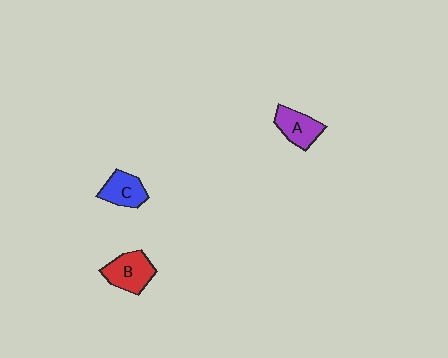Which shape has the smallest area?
Shape C (blue).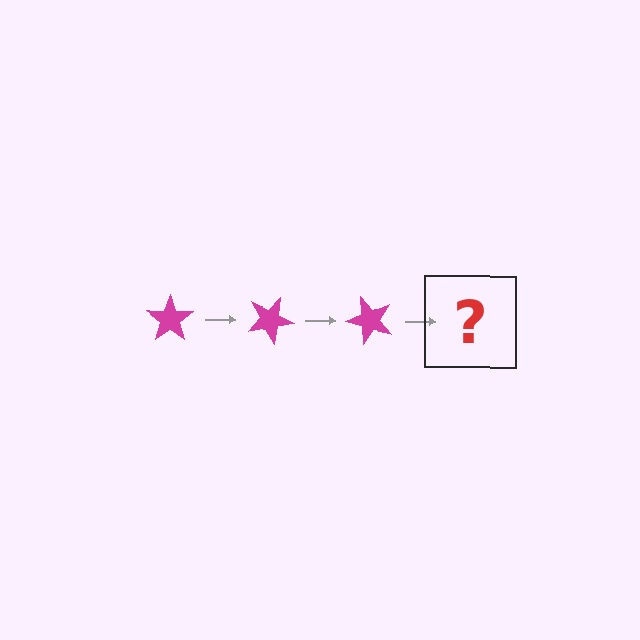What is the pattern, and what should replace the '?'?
The pattern is that the star rotates 25 degrees each step. The '?' should be a magenta star rotated 75 degrees.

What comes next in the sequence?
The next element should be a magenta star rotated 75 degrees.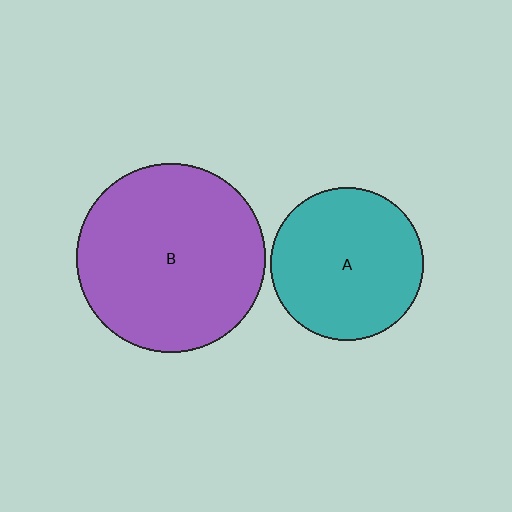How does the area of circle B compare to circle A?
Approximately 1.5 times.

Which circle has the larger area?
Circle B (purple).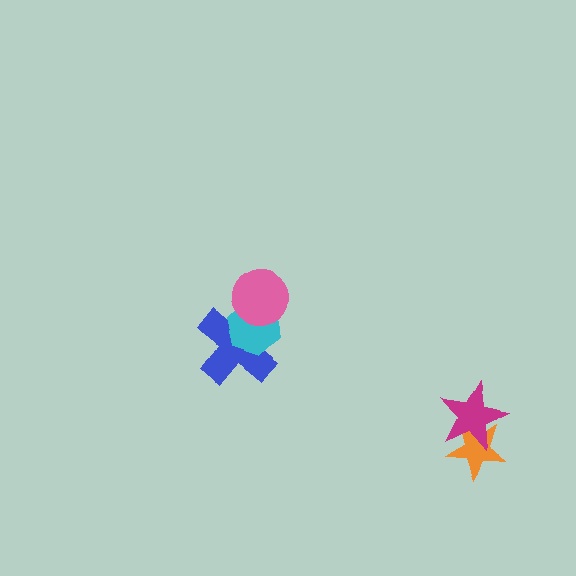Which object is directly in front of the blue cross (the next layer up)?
The cyan hexagon is directly in front of the blue cross.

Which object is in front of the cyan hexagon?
The pink circle is in front of the cyan hexagon.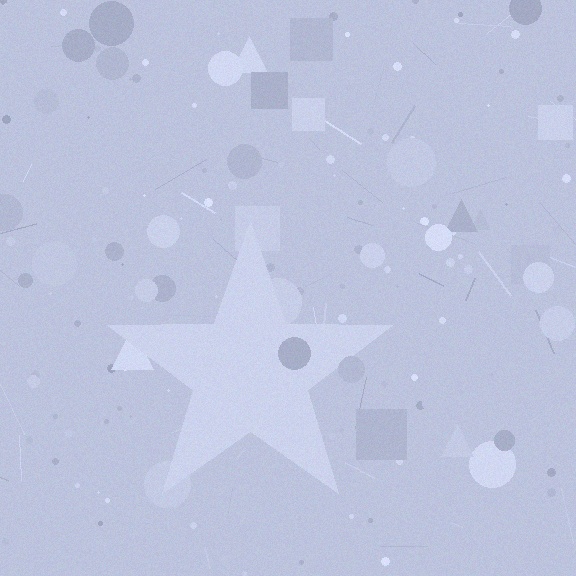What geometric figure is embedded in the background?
A star is embedded in the background.